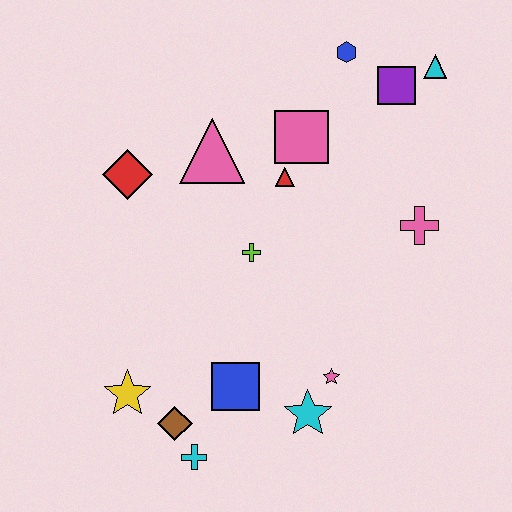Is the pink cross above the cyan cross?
Yes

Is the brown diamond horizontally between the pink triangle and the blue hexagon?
No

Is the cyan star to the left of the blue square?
No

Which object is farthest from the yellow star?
The cyan triangle is farthest from the yellow star.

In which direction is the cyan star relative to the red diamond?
The cyan star is below the red diamond.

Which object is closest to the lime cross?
The red triangle is closest to the lime cross.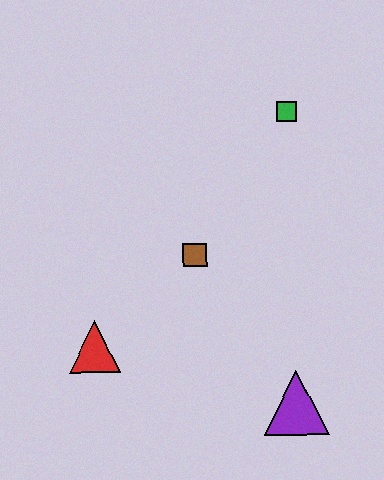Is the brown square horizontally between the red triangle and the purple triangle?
Yes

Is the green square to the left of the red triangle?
No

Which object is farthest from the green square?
The red triangle is farthest from the green square.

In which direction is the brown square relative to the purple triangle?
The brown square is above the purple triangle.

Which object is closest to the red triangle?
The brown square is closest to the red triangle.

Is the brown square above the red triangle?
Yes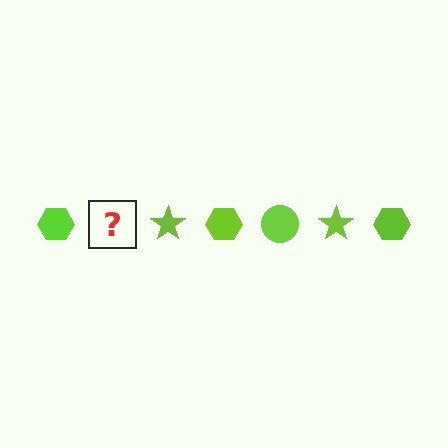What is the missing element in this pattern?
The missing element is a lime circle.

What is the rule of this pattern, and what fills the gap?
The rule is that the pattern cycles through hexagon, circle, star shapes in lime. The gap should be filled with a lime circle.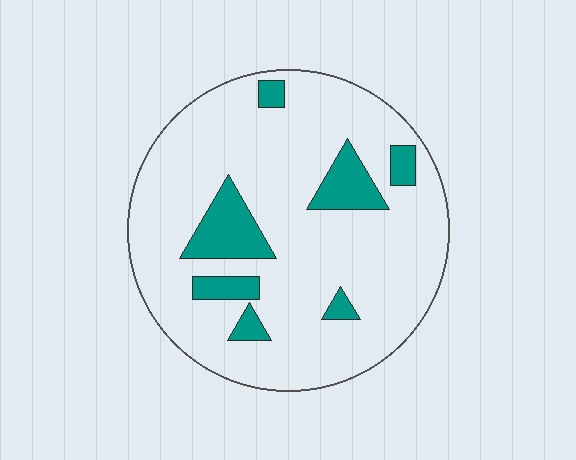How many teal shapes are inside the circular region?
7.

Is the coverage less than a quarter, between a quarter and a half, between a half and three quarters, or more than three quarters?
Less than a quarter.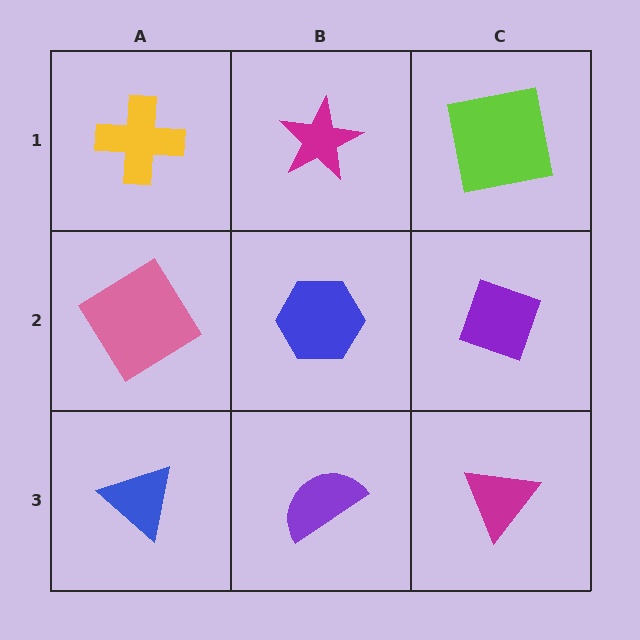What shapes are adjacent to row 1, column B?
A blue hexagon (row 2, column B), a yellow cross (row 1, column A), a lime square (row 1, column C).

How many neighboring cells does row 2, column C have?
3.